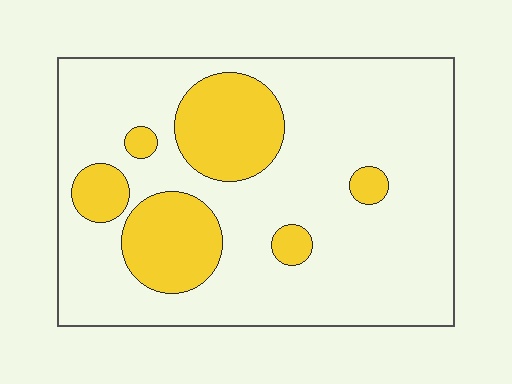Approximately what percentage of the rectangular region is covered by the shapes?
Approximately 20%.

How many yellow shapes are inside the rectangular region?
6.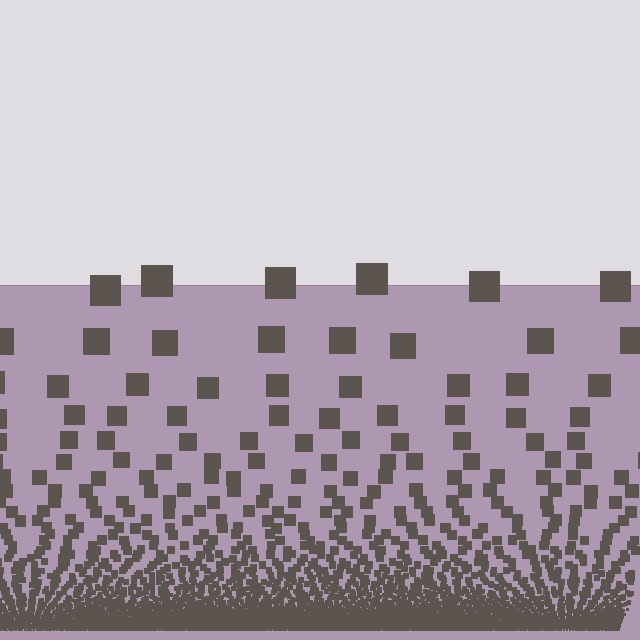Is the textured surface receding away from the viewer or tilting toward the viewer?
The surface appears to tilt toward the viewer. Texture elements get larger and sparser toward the top.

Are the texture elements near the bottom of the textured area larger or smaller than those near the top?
Smaller. The gradient is inverted — elements near the bottom are smaller and denser.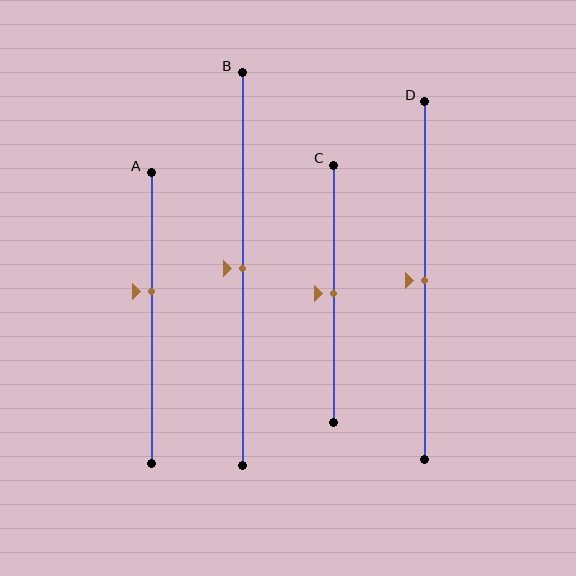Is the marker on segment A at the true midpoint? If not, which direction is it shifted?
No, the marker on segment A is shifted upward by about 9% of the segment length.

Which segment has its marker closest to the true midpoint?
Segment B has its marker closest to the true midpoint.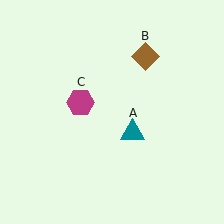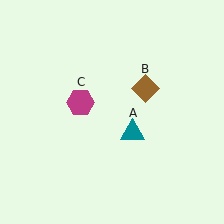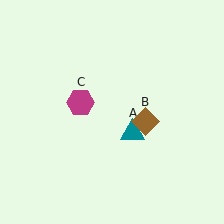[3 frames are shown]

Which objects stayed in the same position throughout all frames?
Teal triangle (object A) and magenta hexagon (object C) remained stationary.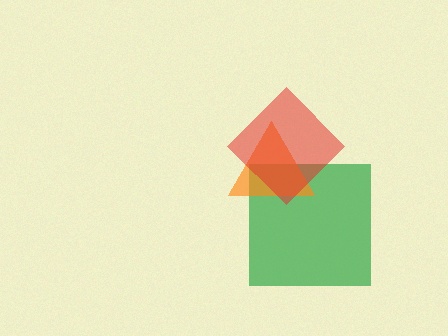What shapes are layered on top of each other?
The layered shapes are: a green square, an orange triangle, a red diamond.